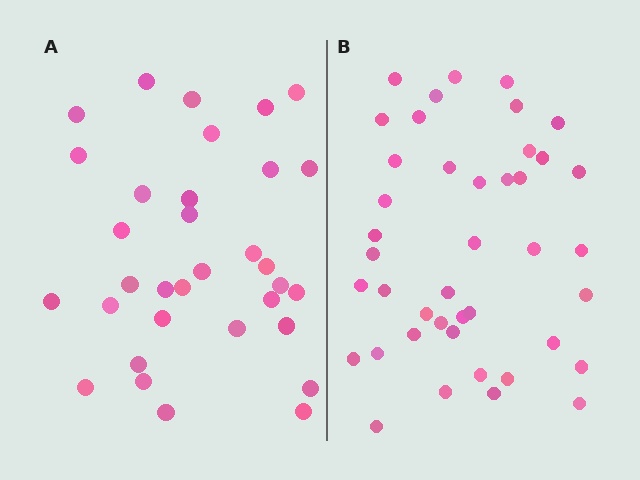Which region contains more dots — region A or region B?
Region B (the right region) has more dots.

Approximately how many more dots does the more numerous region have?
Region B has roughly 8 or so more dots than region A.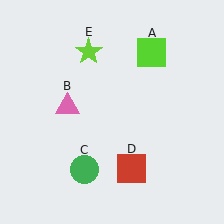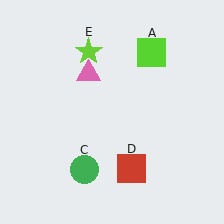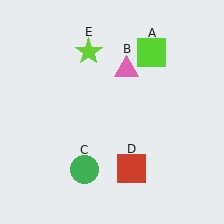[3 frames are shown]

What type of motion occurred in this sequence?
The pink triangle (object B) rotated clockwise around the center of the scene.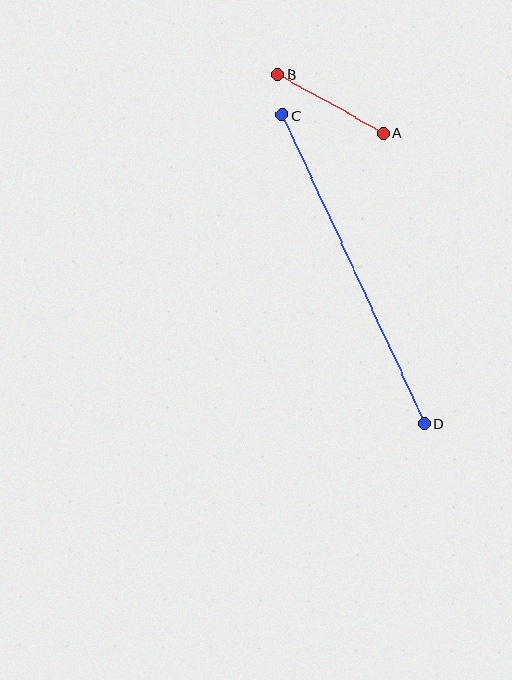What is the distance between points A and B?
The distance is approximately 121 pixels.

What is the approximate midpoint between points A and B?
The midpoint is at approximately (331, 104) pixels.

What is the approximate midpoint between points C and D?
The midpoint is at approximately (353, 269) pixels.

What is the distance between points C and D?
The distance is approximately 339 pixels.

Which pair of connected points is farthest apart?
Points C and D are farthest apart.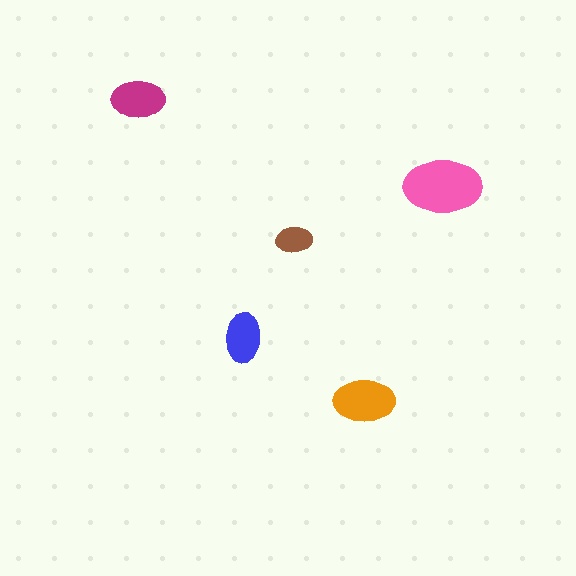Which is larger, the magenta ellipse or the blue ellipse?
The magenta one.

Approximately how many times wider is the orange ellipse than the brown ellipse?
About 1.5 times wider.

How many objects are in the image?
There are 5 objects in the image.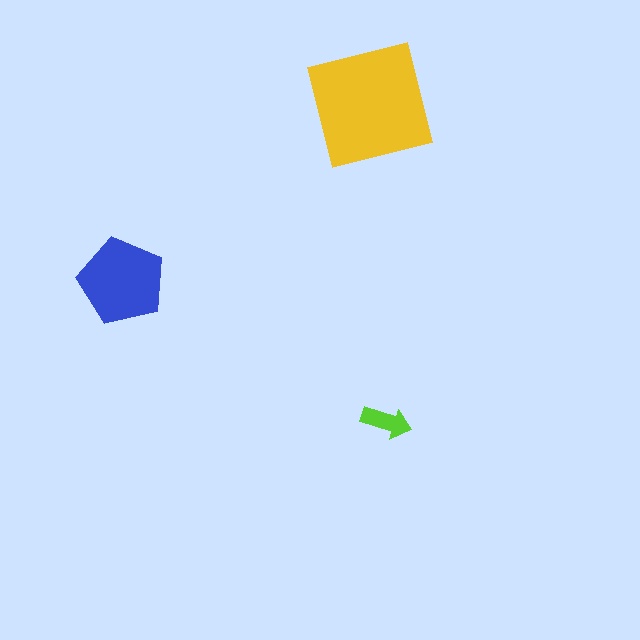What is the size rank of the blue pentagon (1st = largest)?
2nd.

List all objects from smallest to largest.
The lime arrow, the blue pentagon, the yellow square.